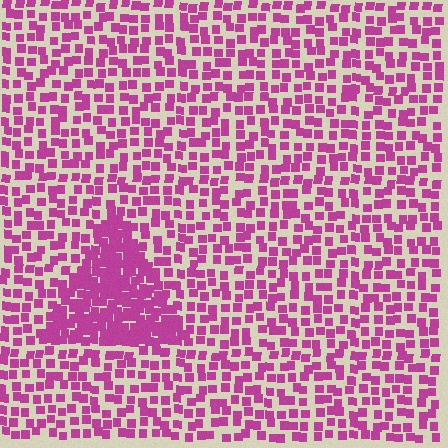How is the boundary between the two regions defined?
The boundary is defined by a change in element density (approximately 2.3x ratio). All elements are the same color, size, and shape.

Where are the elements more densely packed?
The elements are more densely packed inside the triangle boundary.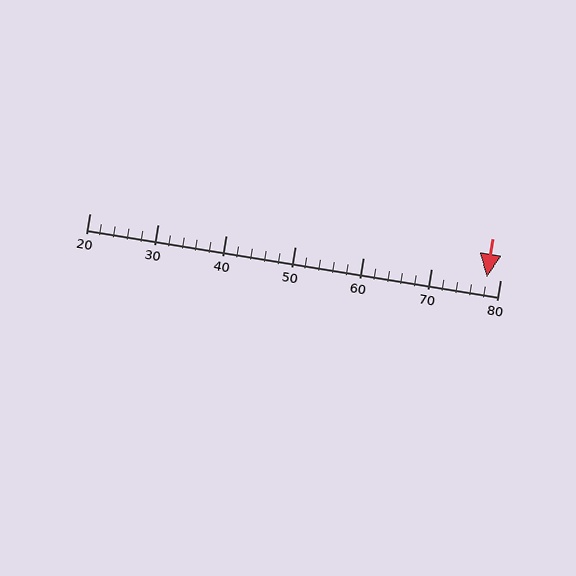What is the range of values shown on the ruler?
The ruler shows values from 20 to 80.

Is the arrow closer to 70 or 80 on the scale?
The arrow is closer to 80.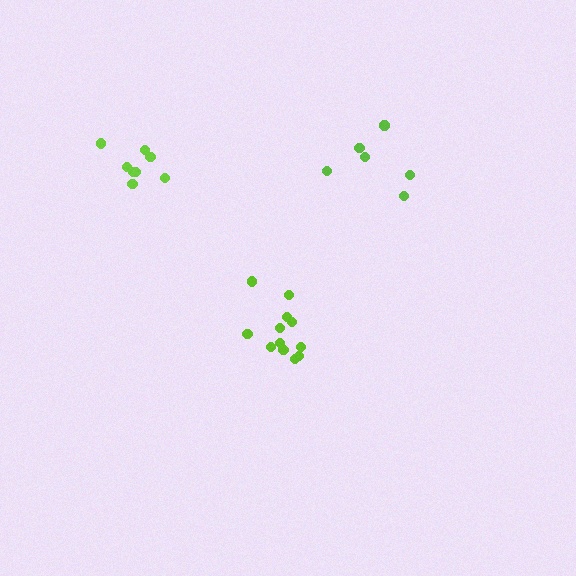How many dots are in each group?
Group 1: 12 dots, Group 2: 8 dots, Group 3: 6 dots (26 total).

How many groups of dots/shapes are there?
There are 3 groups.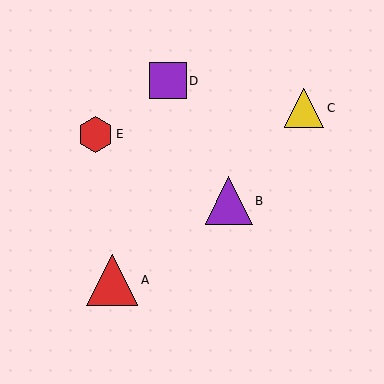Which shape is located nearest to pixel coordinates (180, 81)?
The purple square (labeled D) at (168, 81) is nearest to that location.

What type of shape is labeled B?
Shape B is a purple triangle.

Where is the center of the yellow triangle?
The center of the yellow triangle is at (304, 108).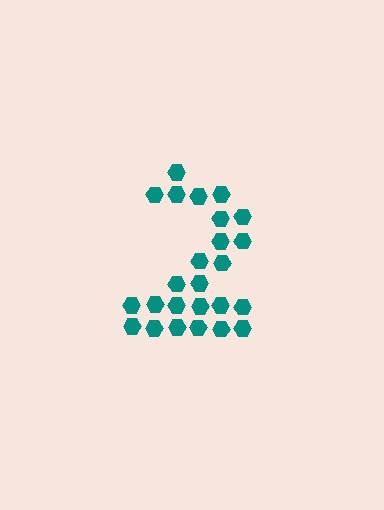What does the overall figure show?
The overall figure shows the digit 2.